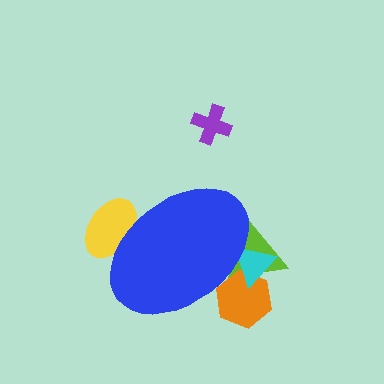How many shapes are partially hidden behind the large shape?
4 shapes are partially hidden.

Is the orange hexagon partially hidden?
Yes, the orange hexagon is partially hidden behind the blue ellipse.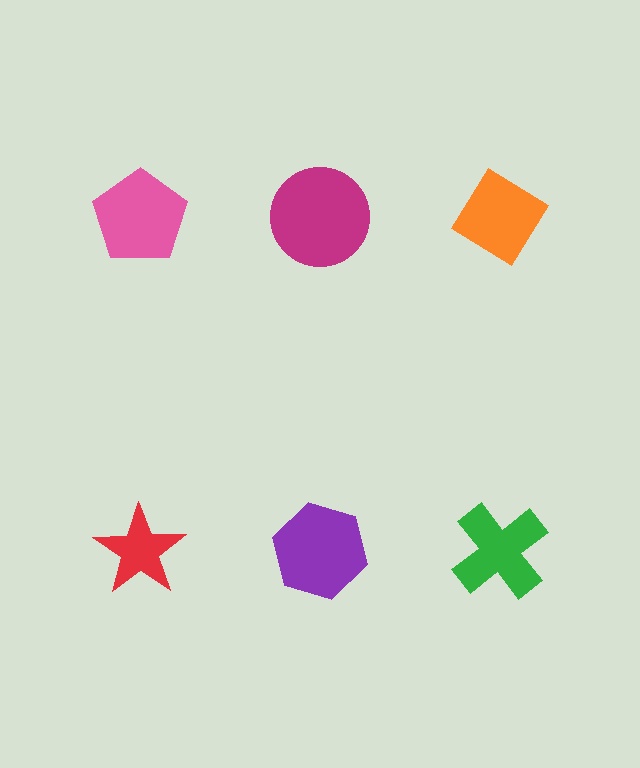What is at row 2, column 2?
A purple hexagon.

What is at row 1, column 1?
A pink pentagon.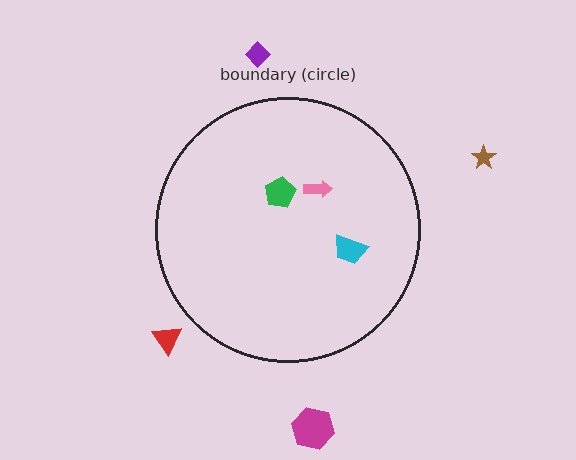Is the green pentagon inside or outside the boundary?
Inside.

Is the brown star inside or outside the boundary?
Outside.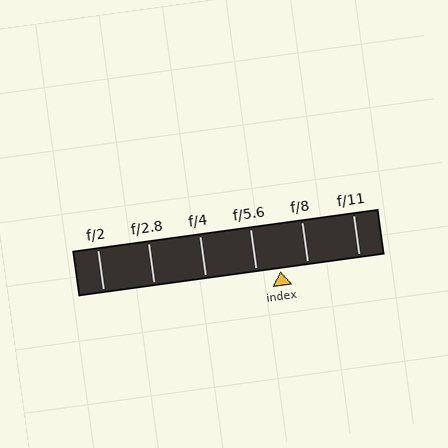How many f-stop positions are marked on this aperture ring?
There are 6 f-stop positions marked.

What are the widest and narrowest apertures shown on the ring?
The widest aperture shown is f/2 and the narrowest is f/11.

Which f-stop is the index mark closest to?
The index mark is closest to f/5.6.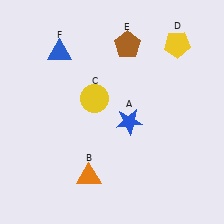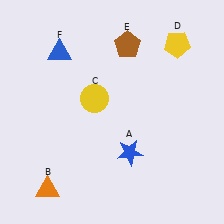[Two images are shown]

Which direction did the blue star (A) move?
The blue star (A) moved down.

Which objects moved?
The objects that moved are: the blue star (A), the orange triangle (B).